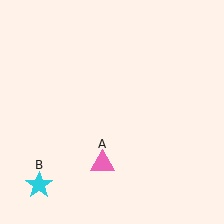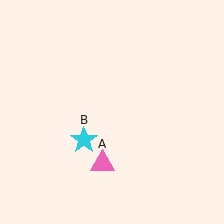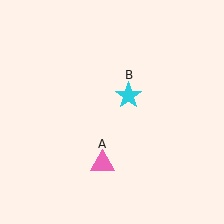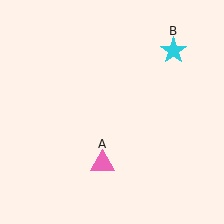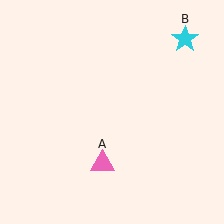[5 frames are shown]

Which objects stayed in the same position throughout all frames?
Pink triangle (object A) remained stationary.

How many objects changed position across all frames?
1 object changed position: cyan star (object B).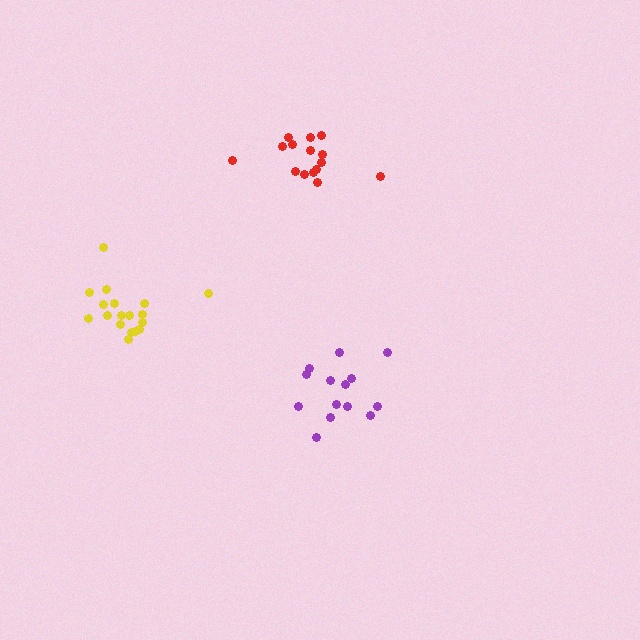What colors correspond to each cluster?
The clusters are colored: red, purple, yellow.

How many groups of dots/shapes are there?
There are 3 groups.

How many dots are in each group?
Group 1: 15 dots, Group 2: 14 dots, Group 3: 18 dots (47 total).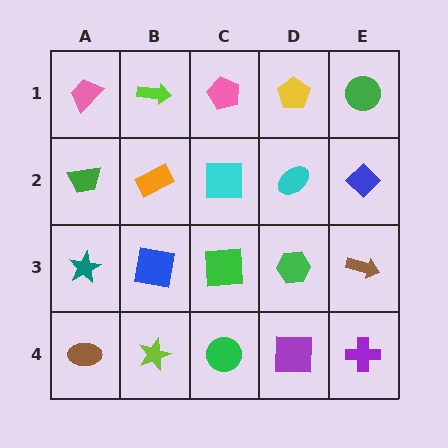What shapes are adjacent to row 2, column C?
A pink pentagon (row 1, column C), a green square (row 3, column C), an orange rectangle (row 2, column B), a cyan ellipse (row 2, column D).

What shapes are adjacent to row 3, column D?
A cyan ellipse (row 2, column D), a purple square (row 4, column D), a green square (row 3, column C), a brown arrow (row 3, column E).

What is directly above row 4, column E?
A brown arrow.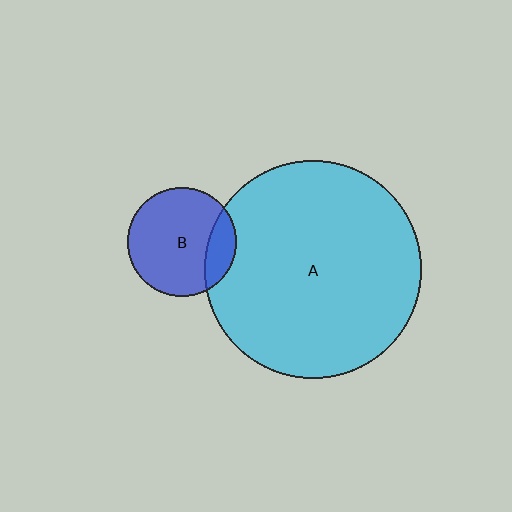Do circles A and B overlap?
Yes.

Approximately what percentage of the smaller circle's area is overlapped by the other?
Approximately 20%.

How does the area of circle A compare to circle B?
Approximately 4.0 times.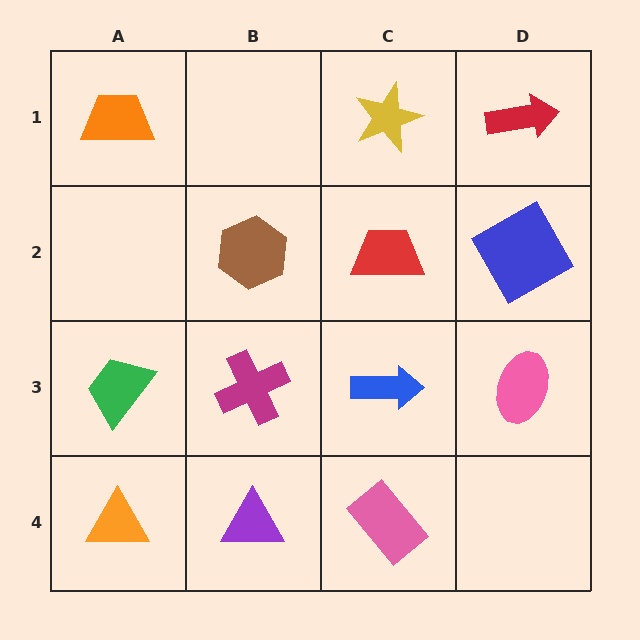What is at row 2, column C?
A red trapezoid.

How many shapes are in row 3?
4 shapes.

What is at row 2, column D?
A blue square.